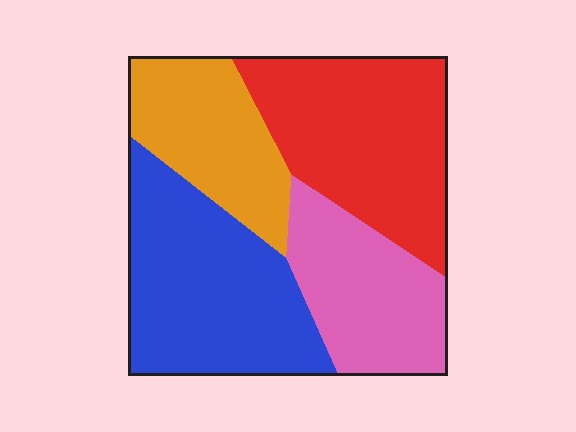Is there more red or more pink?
Red.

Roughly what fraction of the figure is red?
Red covers 30% of the figure.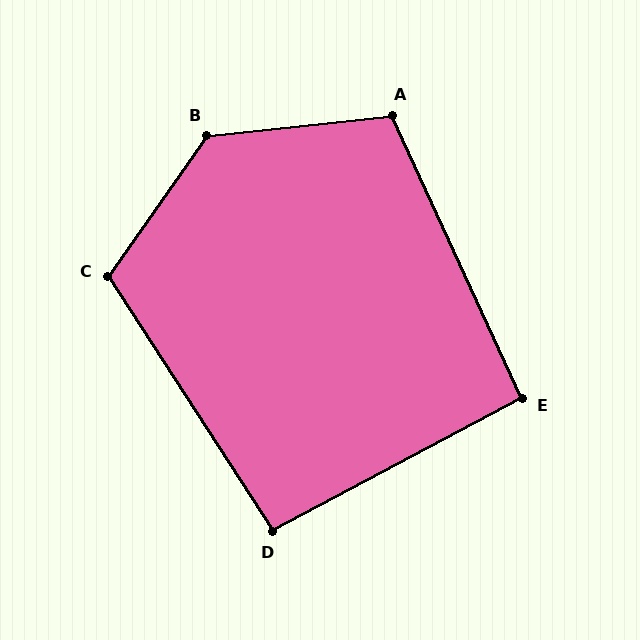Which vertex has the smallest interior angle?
E, at approximately 93 degrees.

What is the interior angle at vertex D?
Approximately 95 degrees (approximately right).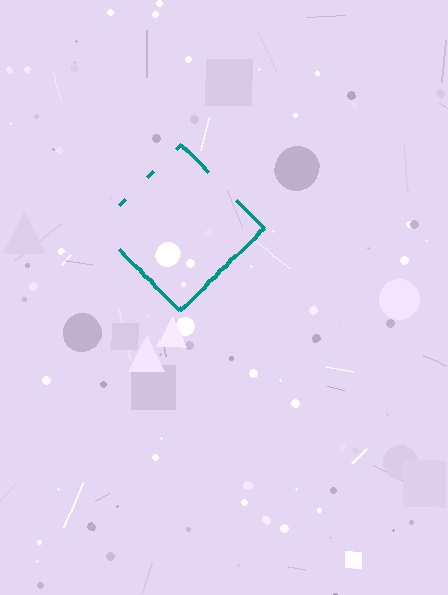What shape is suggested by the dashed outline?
The dashed outline suggests a diamond.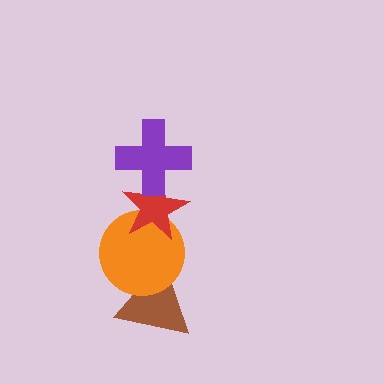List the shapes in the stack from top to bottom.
From top to bottom: the purple cross, the red star, the orange circle, the brown triangle.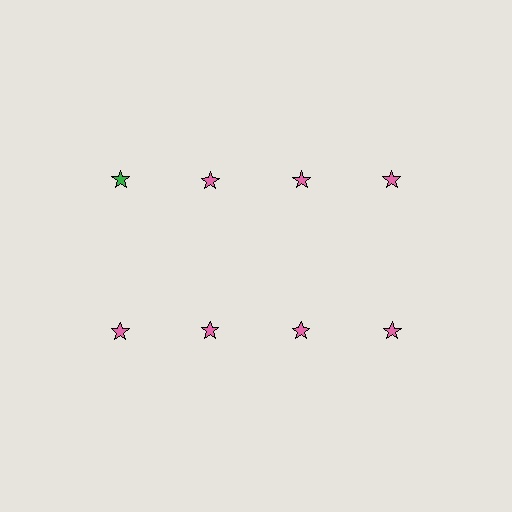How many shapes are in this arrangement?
There are 8 shapes arranged in a grid pattern.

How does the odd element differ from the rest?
It has a different color: green instead of pink.